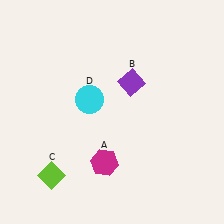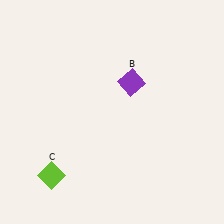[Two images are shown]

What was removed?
The cyan circle (D), the magenta hexagon (A) were removed in Image 2.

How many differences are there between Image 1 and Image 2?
There are 2 differences between the two images.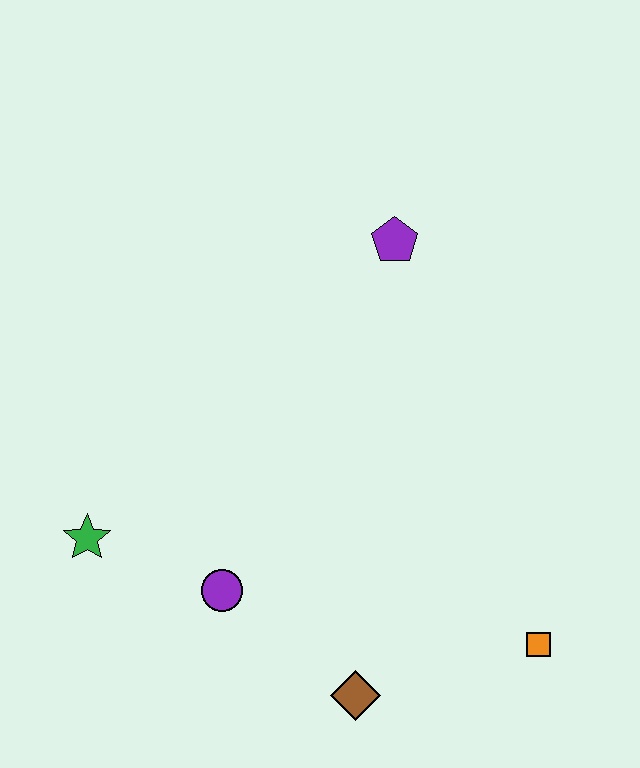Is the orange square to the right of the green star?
Yes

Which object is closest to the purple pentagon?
The purple circle is closest to the purple pentagon.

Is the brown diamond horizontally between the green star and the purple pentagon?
Yes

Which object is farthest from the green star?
The orange square is farthest from the green star.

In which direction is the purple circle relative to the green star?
The purple circle is to the right of the green star.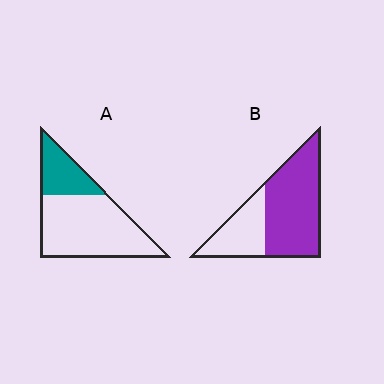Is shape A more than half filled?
No.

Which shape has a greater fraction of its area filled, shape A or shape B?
Shape B.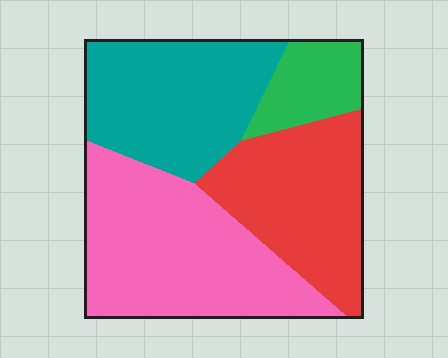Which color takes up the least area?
Green, at roughly 10%.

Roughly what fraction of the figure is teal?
Teal takes up about one quarter (1/4) of the figure.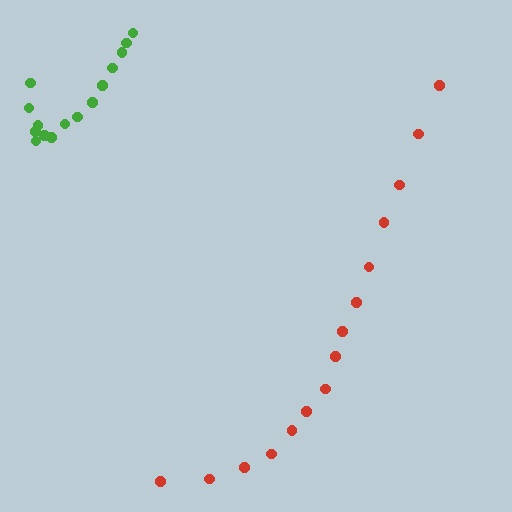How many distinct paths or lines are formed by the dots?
There are 2 distinct paths.